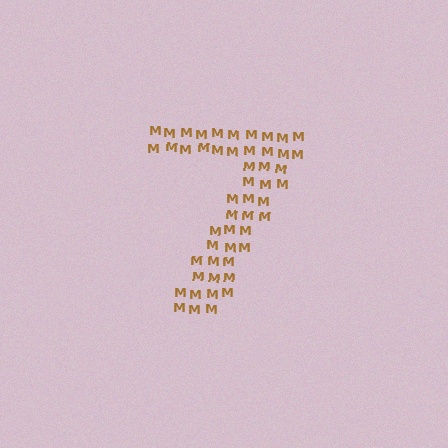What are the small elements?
The small elements are letter M's.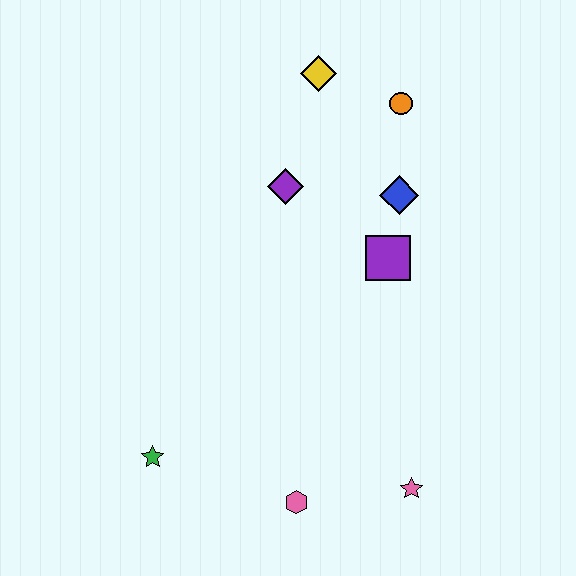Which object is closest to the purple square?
The blue diamond is closest to the purple square.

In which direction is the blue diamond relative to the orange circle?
The blue diamond is below the orange circle.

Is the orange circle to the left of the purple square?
No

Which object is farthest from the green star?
The orange circle is farthest from the green star.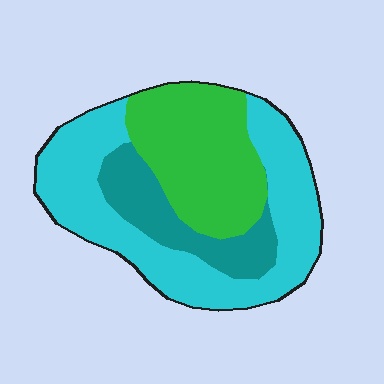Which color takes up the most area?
Cyan, at roughly 50%.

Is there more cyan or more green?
Cyan.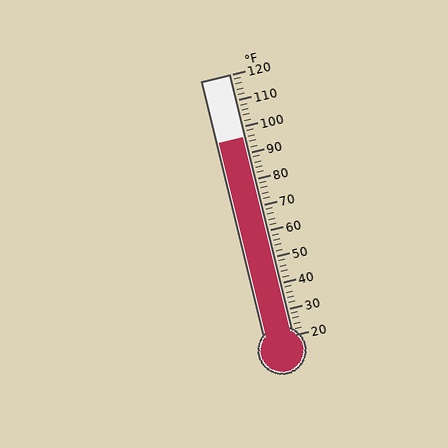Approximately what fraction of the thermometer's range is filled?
The thermometer is filled to approximately 75% of its range.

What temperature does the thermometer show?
The thermometer shows approximately 96°F.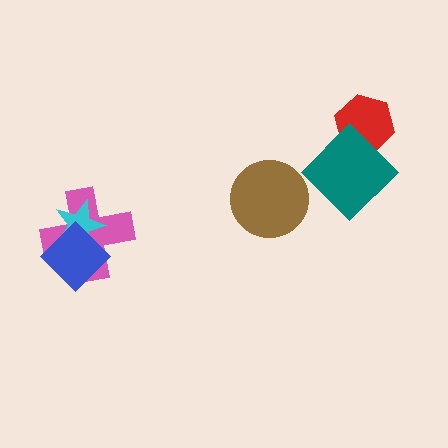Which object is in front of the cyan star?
The blue diamond is in front of the cyan star.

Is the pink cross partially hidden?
Yes, it is partially covered by another shape.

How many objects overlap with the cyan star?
2 objects overlap with the cyan star.